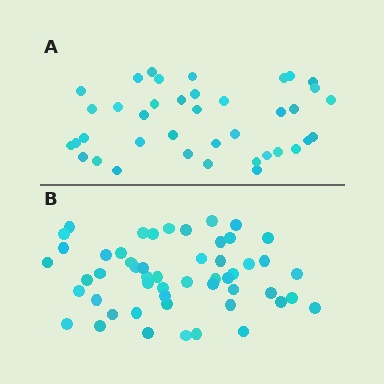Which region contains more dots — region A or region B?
Region B (the bottom region) has more dots.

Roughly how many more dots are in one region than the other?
Region B has approximately 15 more dots than region A.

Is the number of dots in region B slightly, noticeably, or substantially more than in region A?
Region B has noticeably more, but not dramatically so. The ratio is roughly 1.3 to 1.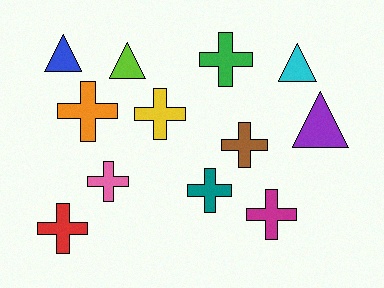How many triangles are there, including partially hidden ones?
There are 4 triangles.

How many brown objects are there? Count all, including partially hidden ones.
There is 1 brown object.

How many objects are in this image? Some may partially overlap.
There are 12 objects.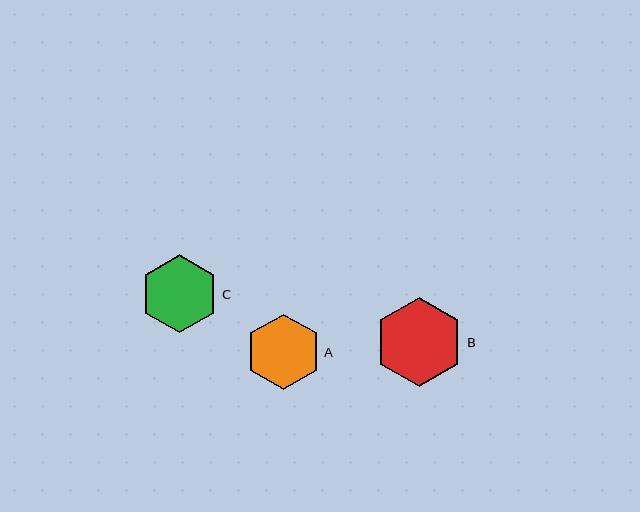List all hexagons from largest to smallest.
From largest to smallest: B, C, A.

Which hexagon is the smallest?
Hexagon A is the smallest with a size of approximately 76 pixels.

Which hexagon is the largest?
Hexagon B is the largest with a size of approximately 89 pixels.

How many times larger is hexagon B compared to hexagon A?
Hexagon B is approximately 1.2 times the size of hexagon A.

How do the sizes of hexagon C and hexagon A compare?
Hexagon C and hexagon A are approximately the same size.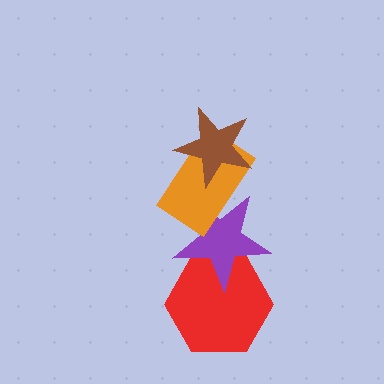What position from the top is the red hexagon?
The red hexagon is 4th from the top.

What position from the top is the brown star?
The brown star is 1st from the top.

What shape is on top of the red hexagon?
The purple star is on top of the red hexagon.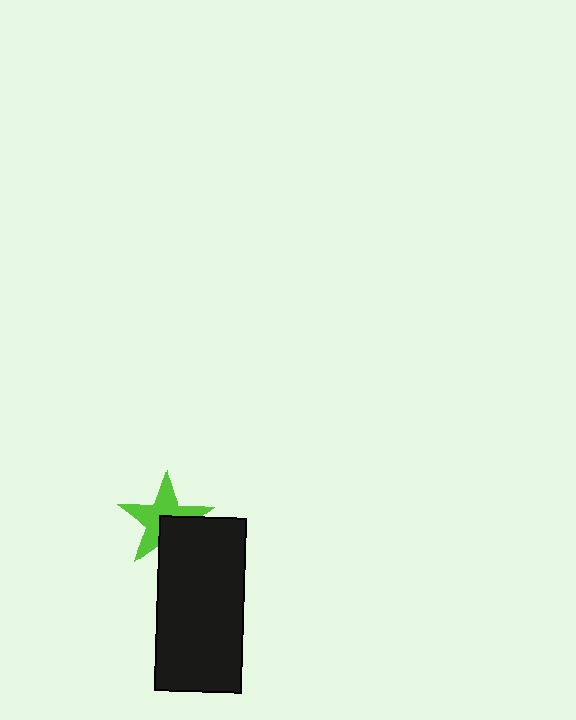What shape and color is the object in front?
The object in front is a black rectangle.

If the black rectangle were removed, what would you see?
You would see the complete lime star.